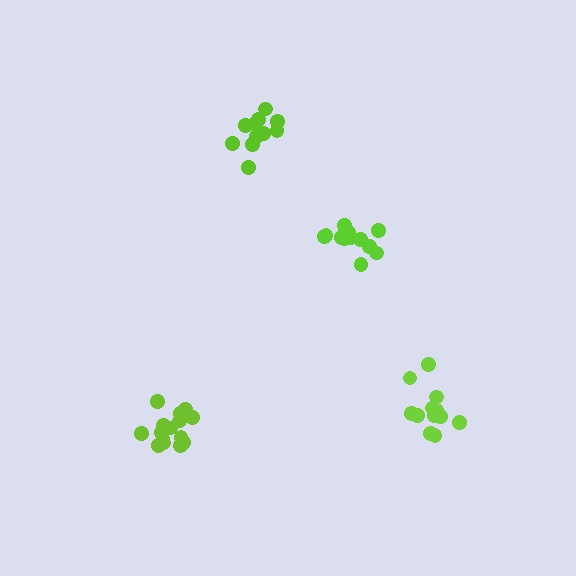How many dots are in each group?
Group 1: 11 dots, Group 2: 15 dots, Group 3: 12 dots, Group 4: 14 dots (52 total).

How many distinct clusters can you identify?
There are 4 distinct clusters.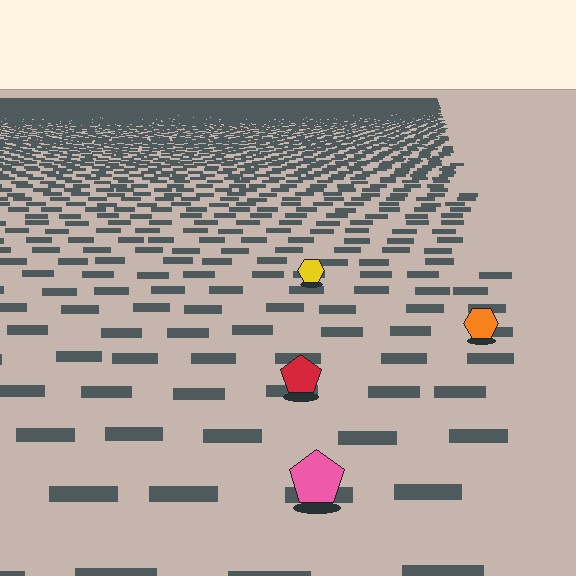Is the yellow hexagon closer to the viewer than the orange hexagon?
No. The orange hexagon is closer — you can tell from the texture gradient: the ground texture is coarser near it.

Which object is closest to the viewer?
The pink pentagon is closest. The texture marks near it are larger and more spread out.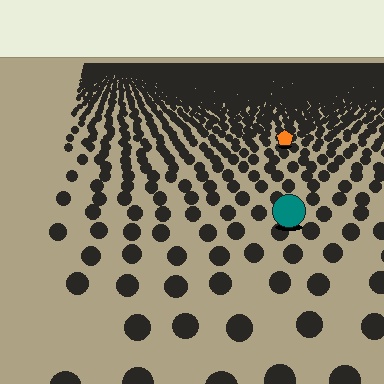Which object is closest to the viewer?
The teal circle is closest. The texture marks near it are larger and more spread out.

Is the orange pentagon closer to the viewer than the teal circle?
No. The teal circle is closer — you can tell from the texture gradient: the ground texture is coarser near it.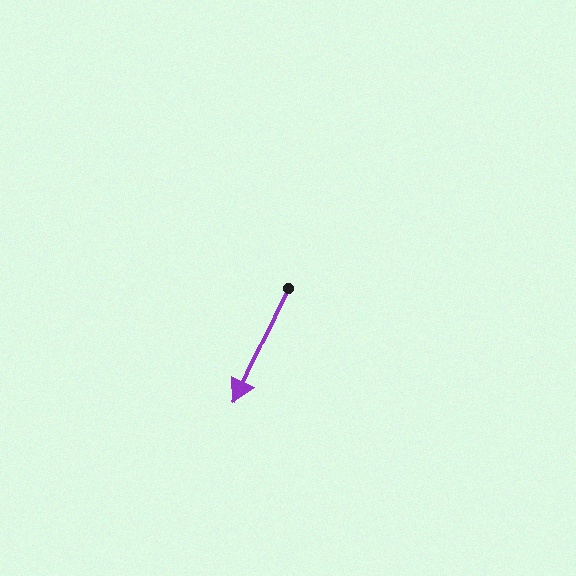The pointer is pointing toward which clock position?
Roughly 7 o'clock.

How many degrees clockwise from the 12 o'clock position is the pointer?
Approximately 205 degrees.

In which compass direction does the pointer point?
Southwest.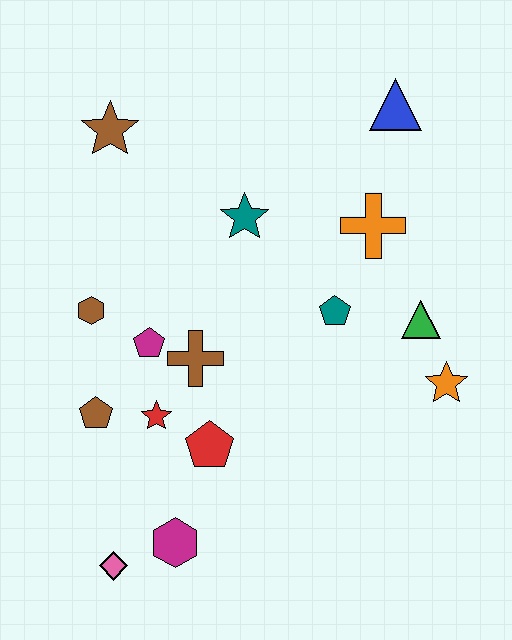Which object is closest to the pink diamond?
The magenta hexagon is closest to the pink diamond.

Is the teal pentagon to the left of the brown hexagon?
No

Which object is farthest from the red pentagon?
The blue triangle is farthest from the red pentagon.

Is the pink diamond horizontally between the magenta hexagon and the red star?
No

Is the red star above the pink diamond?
Yes